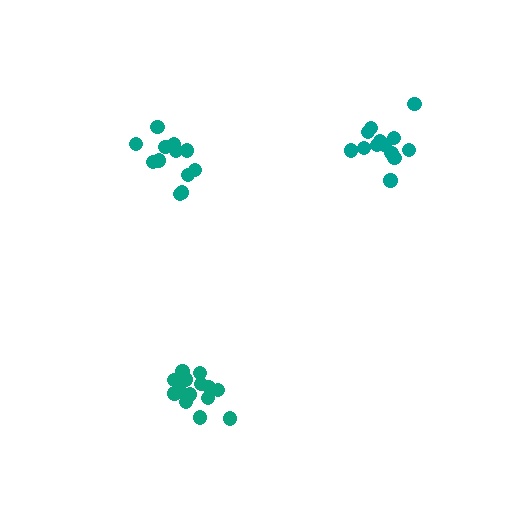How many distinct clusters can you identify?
There are 3 distinct clusters.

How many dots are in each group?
Group 1: 12 dots, Group 2: 14 dots, Group 3: 13 dots (39 total).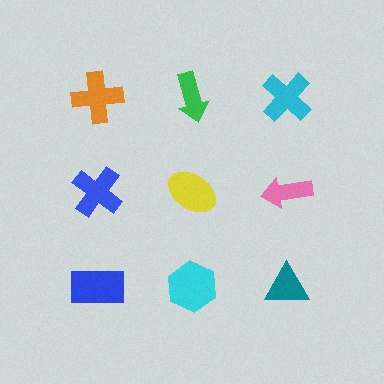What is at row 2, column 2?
A yellow ellipse.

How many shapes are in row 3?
3 shapes.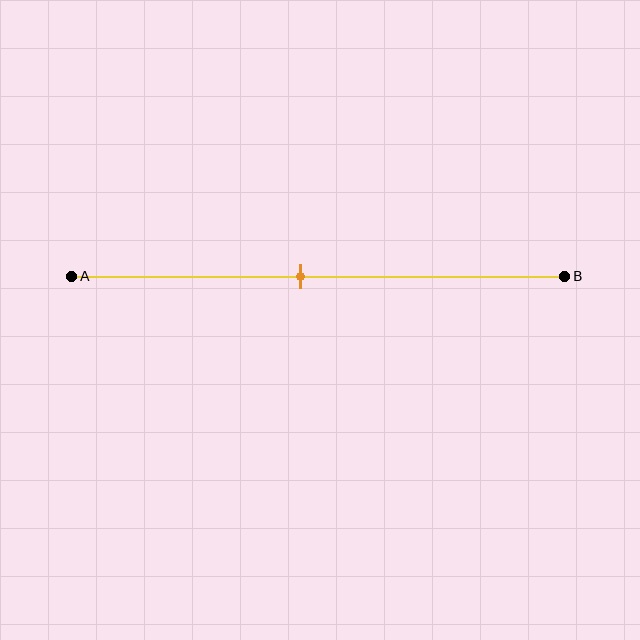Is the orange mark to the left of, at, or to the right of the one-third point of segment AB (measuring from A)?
The orange mark is to the right of the one-third point of segment AB.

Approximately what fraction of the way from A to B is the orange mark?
The orange mark is approximately 45% of the way from A to B.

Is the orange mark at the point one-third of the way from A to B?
No, the mark is at about 45% from A, not at the 33% one-third point.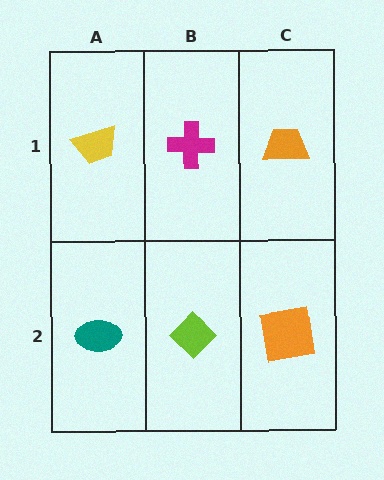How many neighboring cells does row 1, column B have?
3.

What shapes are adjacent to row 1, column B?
A lime diamond (row 2, column B), a yellow trapezoid (row 1, column A), an orange trapezoid (row 1, column C).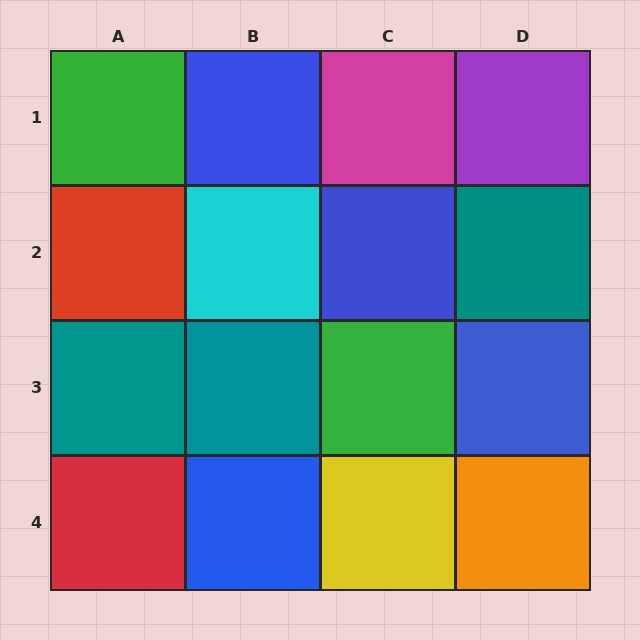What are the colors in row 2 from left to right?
Red, cyan, blue, teal.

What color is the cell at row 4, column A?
Red.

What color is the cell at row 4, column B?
Blue.